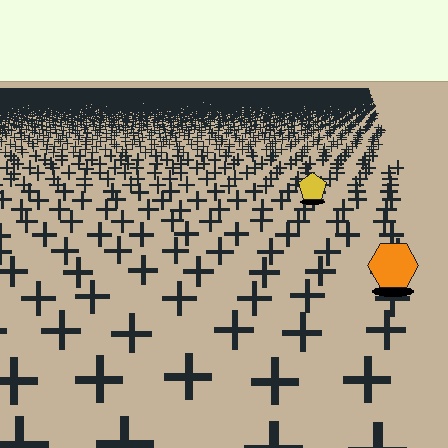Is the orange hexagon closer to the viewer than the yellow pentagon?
Yes. The orange hexagon is closer — you can tell from the texture gradient: the ground texture is coarser near it.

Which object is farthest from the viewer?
The yellow pentagon is farthest from the viewer. It appears smaller and the ground texture around it is denser.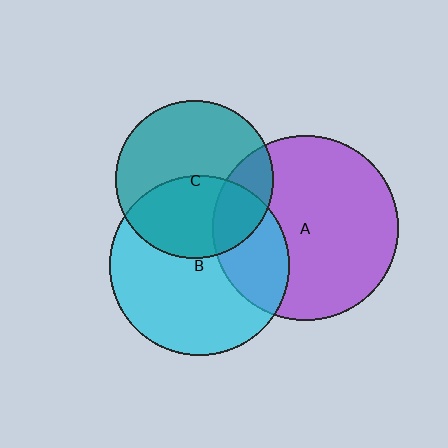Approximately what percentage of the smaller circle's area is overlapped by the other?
Approximately 45%.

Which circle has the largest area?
Circle A (purple).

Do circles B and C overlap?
Yes.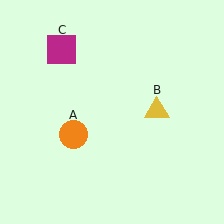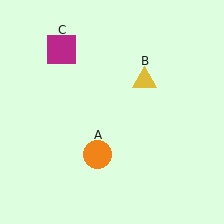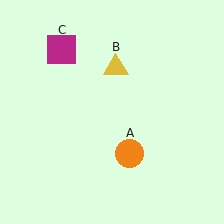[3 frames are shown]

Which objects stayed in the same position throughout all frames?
Magenta square (object C) remained stationary.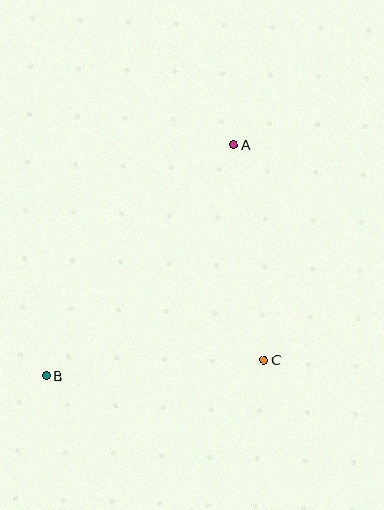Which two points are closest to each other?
Points A and C are closest to each other.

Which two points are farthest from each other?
Points A and B are farthest from each other.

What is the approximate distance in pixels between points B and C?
The distance between B and C is approximately 218 pixels.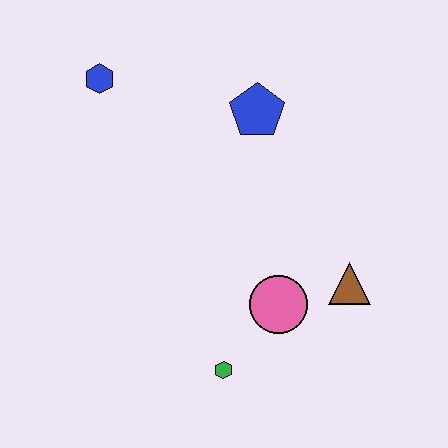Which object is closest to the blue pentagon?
The blue hexagon is closest to the blue pentagon.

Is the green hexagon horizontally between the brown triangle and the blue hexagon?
Yes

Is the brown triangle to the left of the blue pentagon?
No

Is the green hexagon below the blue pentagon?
Yes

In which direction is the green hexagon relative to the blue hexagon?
The green hexagon is below the blue hexagon.